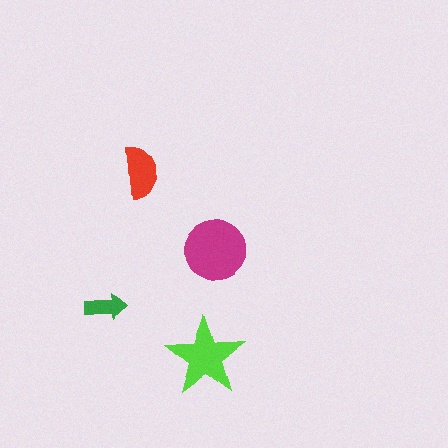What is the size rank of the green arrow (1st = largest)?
4th.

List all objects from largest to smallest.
The magenta circle, the lime star, the red semicircle, the green arrow.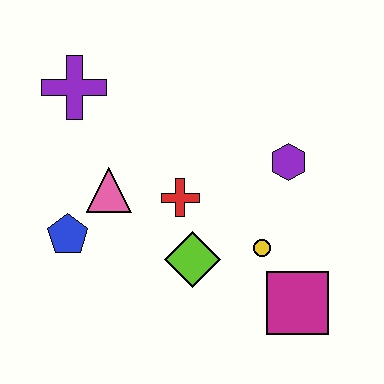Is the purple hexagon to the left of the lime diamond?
No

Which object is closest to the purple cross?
The pink triangle is closest to the purple cross.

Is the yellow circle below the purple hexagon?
Yes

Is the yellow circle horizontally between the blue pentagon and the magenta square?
Yes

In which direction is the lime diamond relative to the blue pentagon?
The lime diamond is to the right of the blue pentagon.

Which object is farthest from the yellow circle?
The purple cross is farthest from the yellow circle.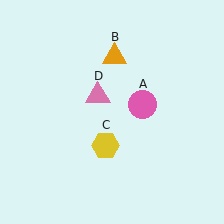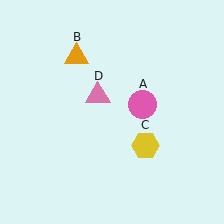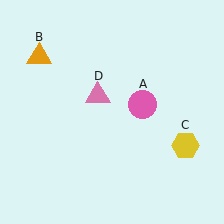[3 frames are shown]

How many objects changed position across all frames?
2 objects changed position: orange triangle (object B), yellow hexagon (object C).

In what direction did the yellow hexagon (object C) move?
The yellow hexagon (object C) moved right.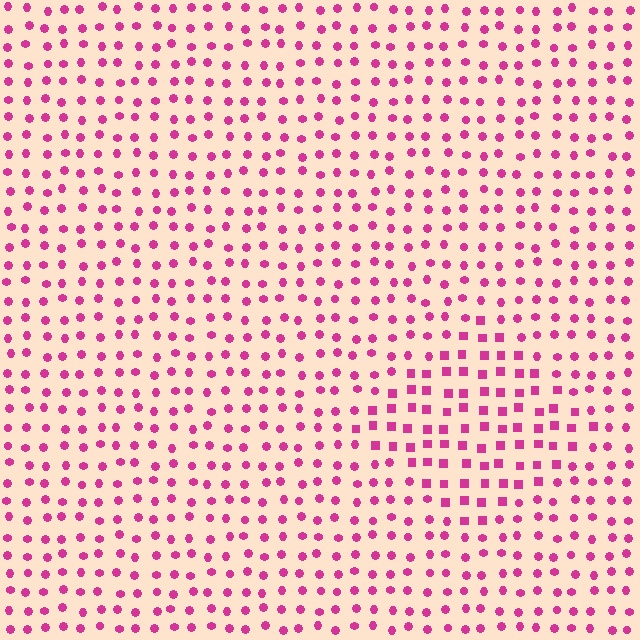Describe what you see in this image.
The image is filled with small magenta elements arranged in a uniform grid. A diamond-shaped region contains squares, while the surrounding area contains circles. The boundary is defined purely by the change in element shape.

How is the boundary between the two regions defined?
The boundary is defined by a change in element shape: squares inside vs. circles outside. All elements share the same color and spacing.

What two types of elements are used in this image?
The image uses squares inside the diamond region and circles outside it.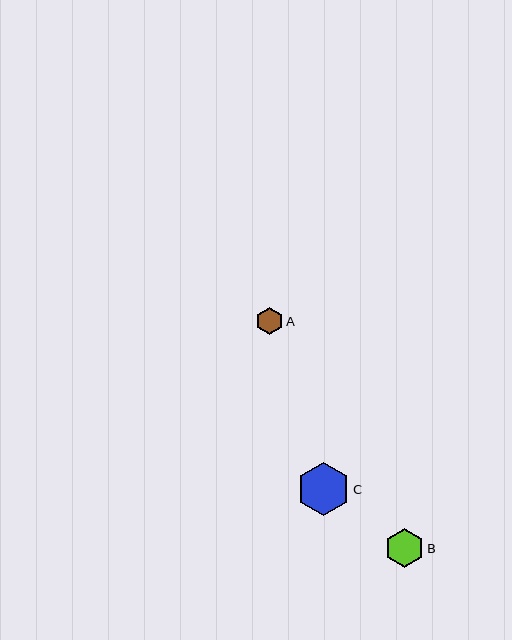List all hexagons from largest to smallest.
From largest to smallest: C, B, A.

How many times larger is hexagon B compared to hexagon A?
Hexagon B is approximately 1.4 times the size of hexagon A.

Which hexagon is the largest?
Hexagon C is the largest with a size of approximately 53 pixels.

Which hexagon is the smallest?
Hexagon A is the smallest with a size of approximately 27 pixels.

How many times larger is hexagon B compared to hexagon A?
Hexagon B is approximately 1.4 times the size of hexagon A.